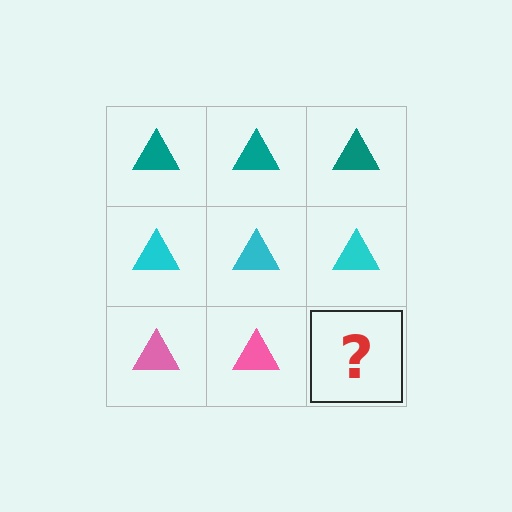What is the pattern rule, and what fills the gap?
The rule is that each row has a consistent color. The gap should be filled with a pink triangle.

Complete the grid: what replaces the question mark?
The question mark should be replaced with a pink triangle.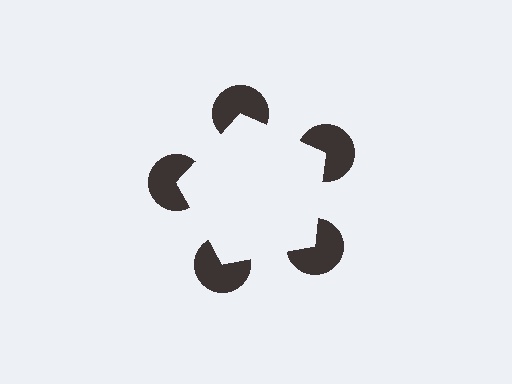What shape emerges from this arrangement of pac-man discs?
An illusory pentagon — its edges are inferred from the aligned wedge cuts in the pac-man discs, not physically drawn.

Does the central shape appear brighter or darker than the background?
It typically appears slightly brighter than the background, even though no actual brightness change is drawn.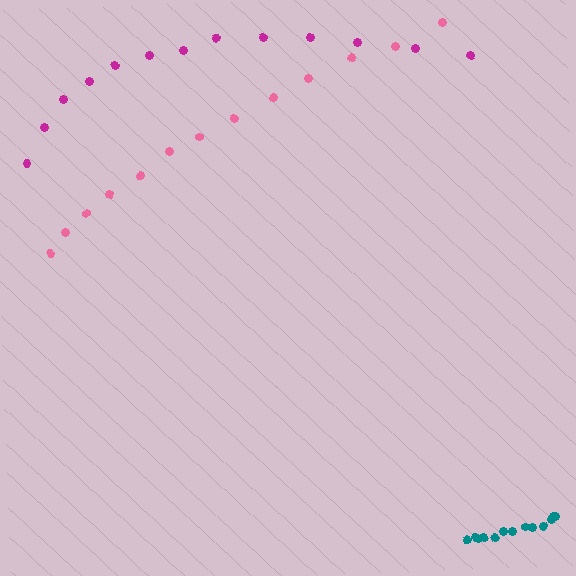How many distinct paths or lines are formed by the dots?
There are 3 distinct paths.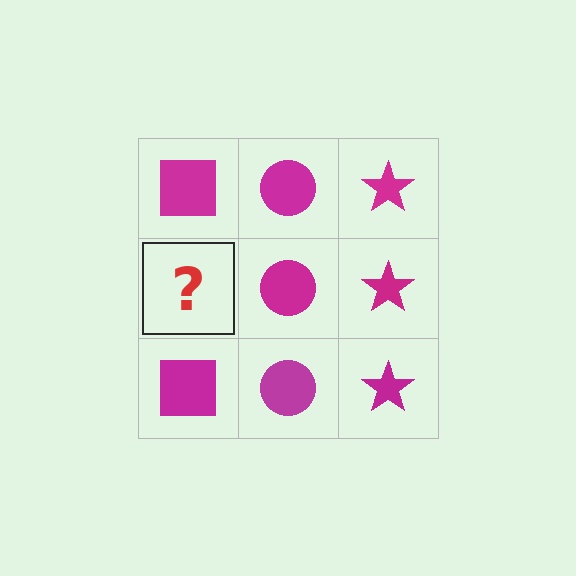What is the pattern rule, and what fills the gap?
The rule is that each column has a consistent shape. The gap should be filled with a magenta square.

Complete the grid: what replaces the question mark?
The question mark should be replaced with a magenta square.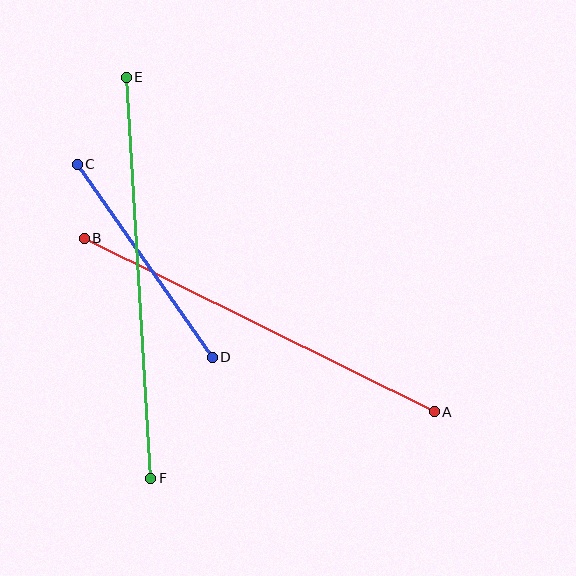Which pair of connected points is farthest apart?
Points E and F are farthest apart.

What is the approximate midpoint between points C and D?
The midpoint is at approximately (145, 261) pixels.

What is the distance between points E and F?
The distance is approximately 402 pixels.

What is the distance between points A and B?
The distance is approximately 390 pixels.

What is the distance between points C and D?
The distance is approximately 235 pixels.